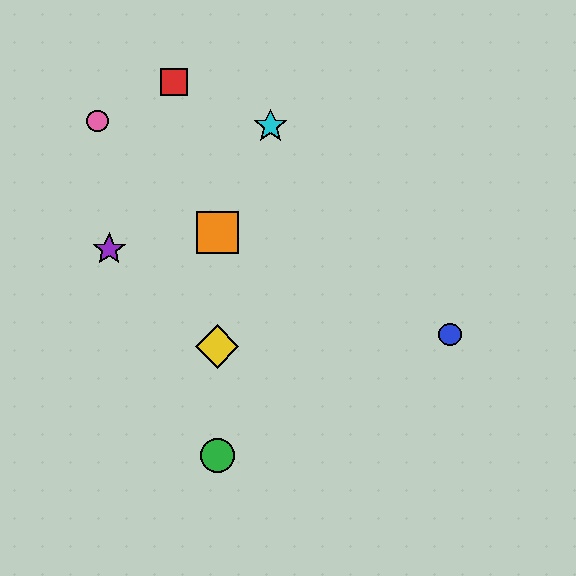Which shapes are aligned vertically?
The green circle, the yellow diamond, the orange square are aligned vertically.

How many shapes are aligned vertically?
3 shapes (the green circle, the yellow diamond, the orange square) are aligned vertically.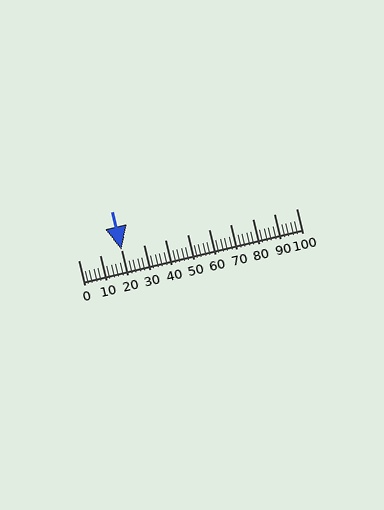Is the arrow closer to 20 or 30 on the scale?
The arrow is closer to 20.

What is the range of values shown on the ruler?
The ruler shows values from 0 to 100.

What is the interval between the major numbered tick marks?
The major tick marks are spaced 10 units apart.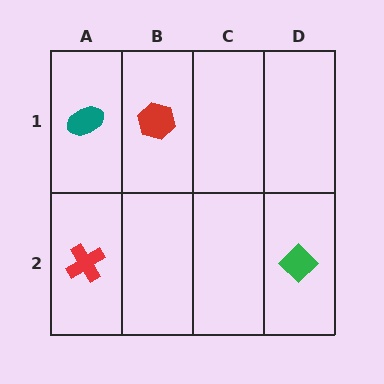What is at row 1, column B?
A red hexagon.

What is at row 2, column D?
A green diamond.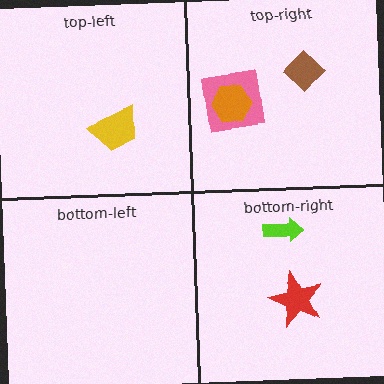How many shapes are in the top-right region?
3.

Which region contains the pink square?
The top-right region.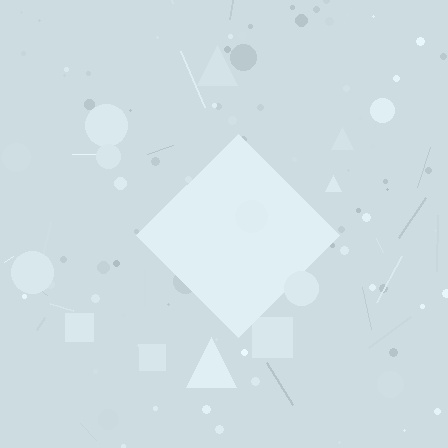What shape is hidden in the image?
A diamond is hidden in the image.